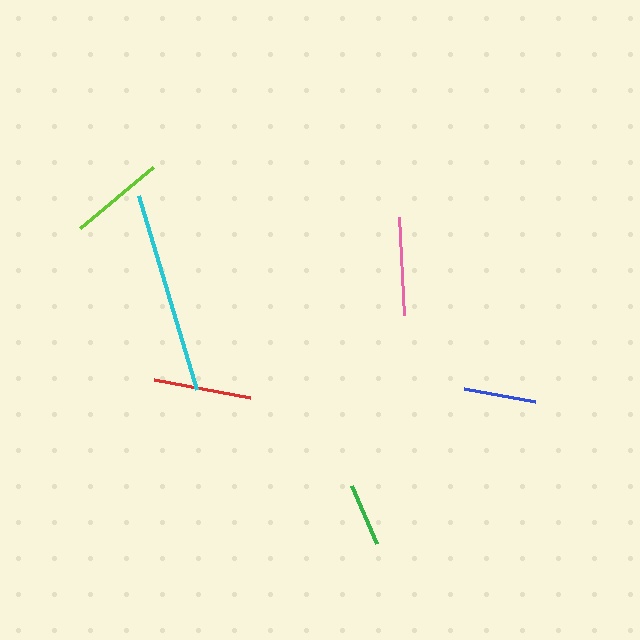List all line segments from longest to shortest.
From longest to shortest: cyan, pink, red, lime, blue, green.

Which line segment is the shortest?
The green line is the shortest at approximately 63 pixels.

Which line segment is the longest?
The cyan line is the longest at approximately 203 pixels.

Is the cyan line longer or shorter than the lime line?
The cyan line is longer than the lime line.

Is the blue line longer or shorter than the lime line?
The lime line is longer than the blue line.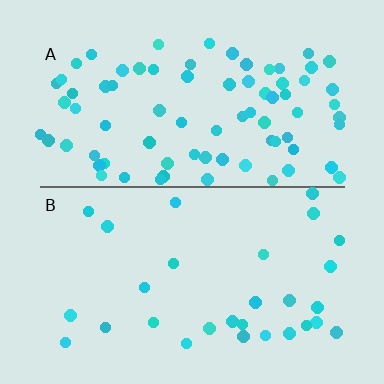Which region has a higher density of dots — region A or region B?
A (the top).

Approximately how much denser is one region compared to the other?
Approximately 2.7× — region A over region B.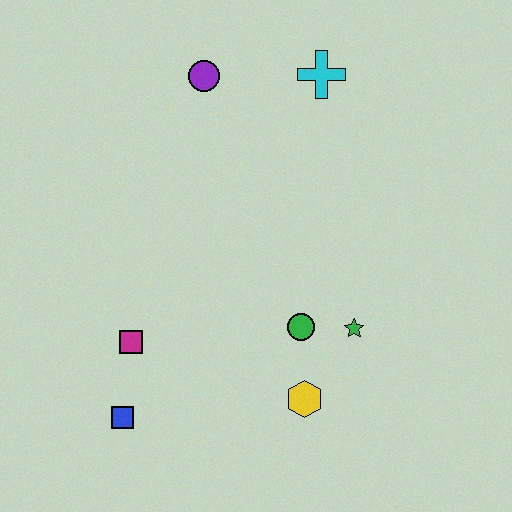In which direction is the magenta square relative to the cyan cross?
The magenta square is below the cyan cross.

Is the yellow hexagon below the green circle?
Yes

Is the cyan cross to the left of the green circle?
No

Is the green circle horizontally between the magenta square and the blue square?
No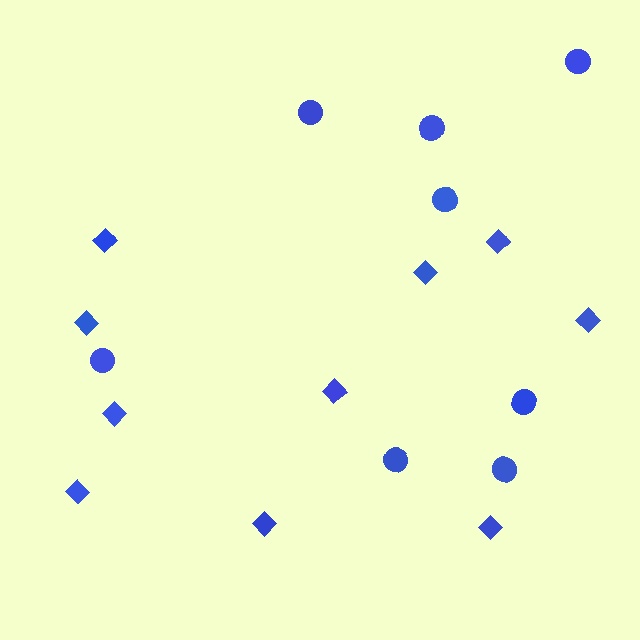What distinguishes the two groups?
There are 2 groups: one group of circles (8) and one group of diamonds (10).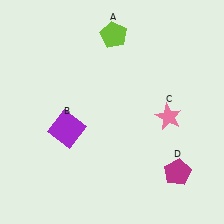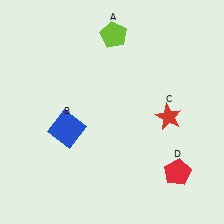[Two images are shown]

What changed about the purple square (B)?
In Image 1, B is purple. In Image 2, it changed to blue.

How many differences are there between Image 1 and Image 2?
There are 3 differences between the two images.